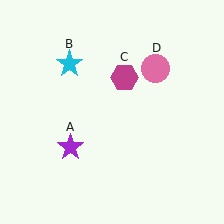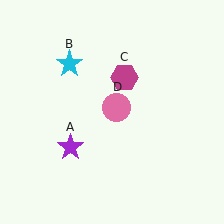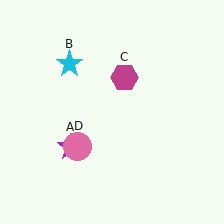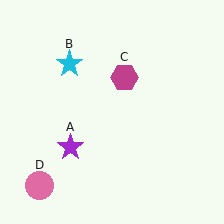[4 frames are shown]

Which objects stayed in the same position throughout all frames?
Purple star (object A) and cyan star (object B) and magenta hexagon (object C) remained stationary.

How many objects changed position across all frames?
1 object changed position: pink circle (object D).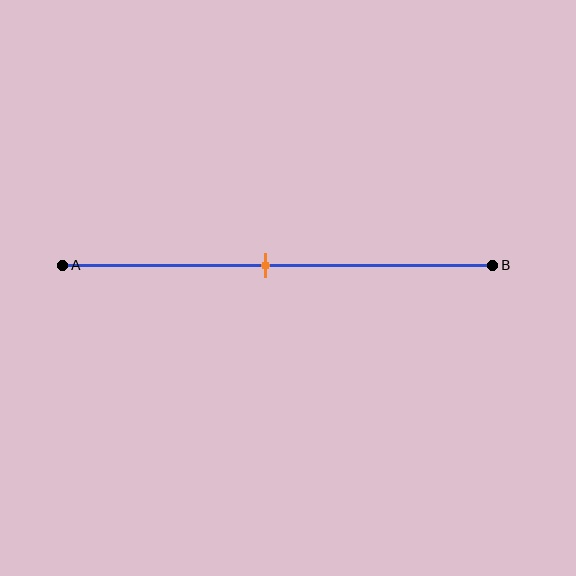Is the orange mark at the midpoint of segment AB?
Yes, the mark is approximately at the midpoint.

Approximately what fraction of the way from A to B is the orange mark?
The orange mark is approximately 45% of the way from A to B.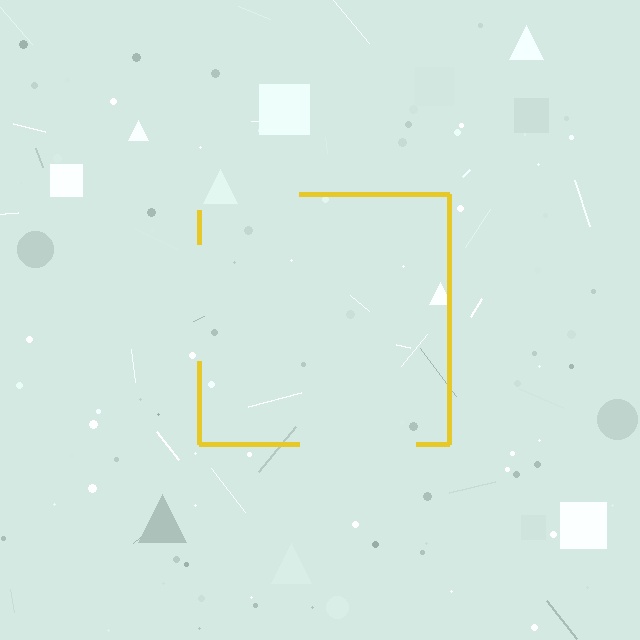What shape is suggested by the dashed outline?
The dashed outline suggests a square.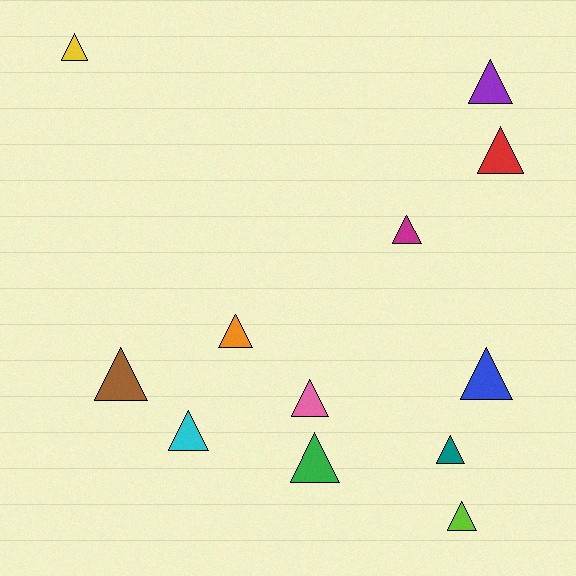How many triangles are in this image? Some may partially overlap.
There are 12 triangles.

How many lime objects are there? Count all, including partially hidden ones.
There is 1 lime object.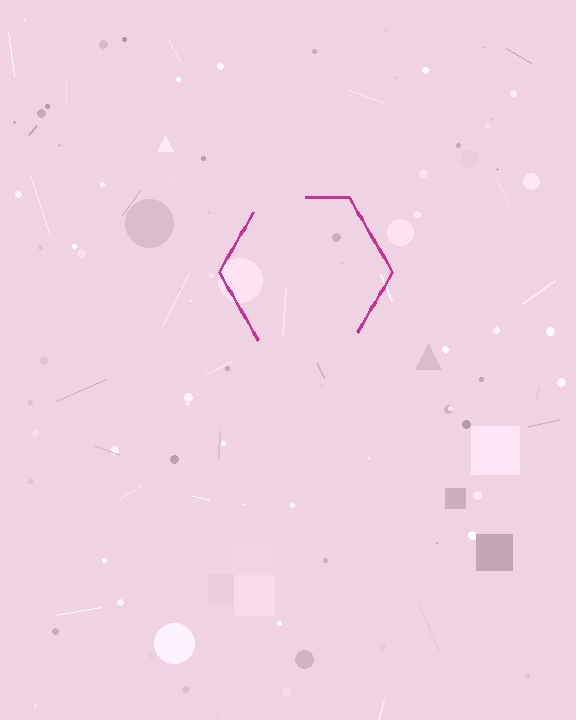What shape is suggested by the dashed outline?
The dashed outline suggests a hexagon.